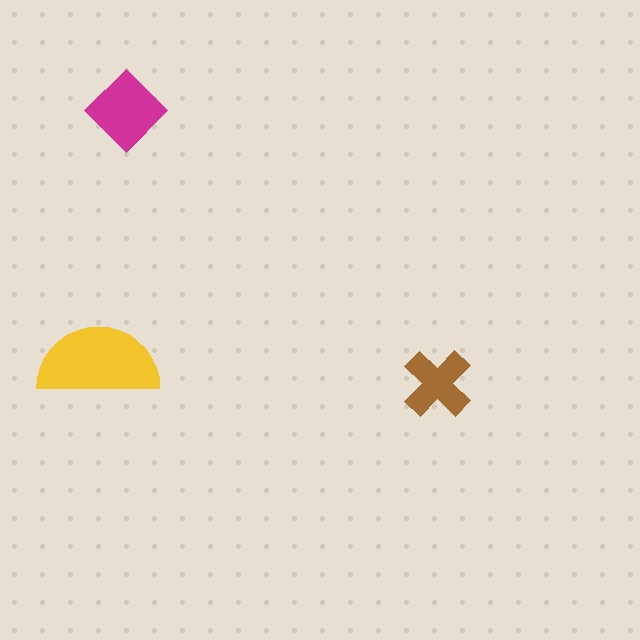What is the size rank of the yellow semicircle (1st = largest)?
1st.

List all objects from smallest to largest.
The brown cross, the magenta diamond, the yellow semicircle.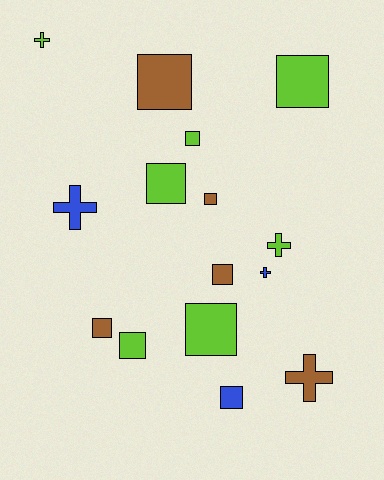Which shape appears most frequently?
Square, with 10 objects.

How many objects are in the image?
There are 15 objects.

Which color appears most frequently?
Lime, with 7 objects.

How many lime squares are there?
There are 5 lime squares.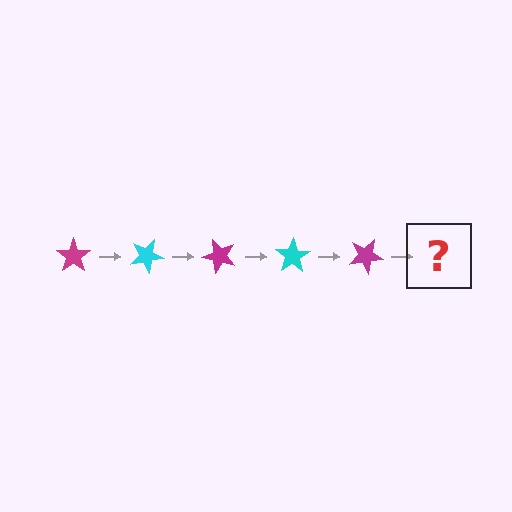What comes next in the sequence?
The next element should be a cyan star, rotated 125 degrees from the start.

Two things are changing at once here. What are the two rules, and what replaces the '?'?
The two rules are that it rotates 25 degrees each step and the color cycles through magenta and cyan. The '?' should be a cyan star, rotated 125 degrees from the start.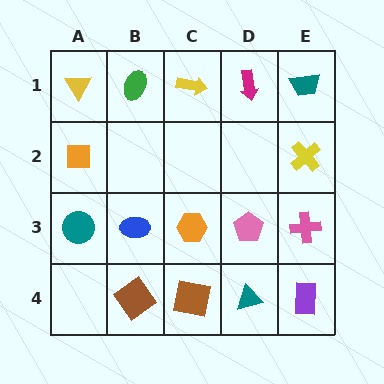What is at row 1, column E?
A teal trapezoid.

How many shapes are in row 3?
5 shapes.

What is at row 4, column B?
A brown diamond.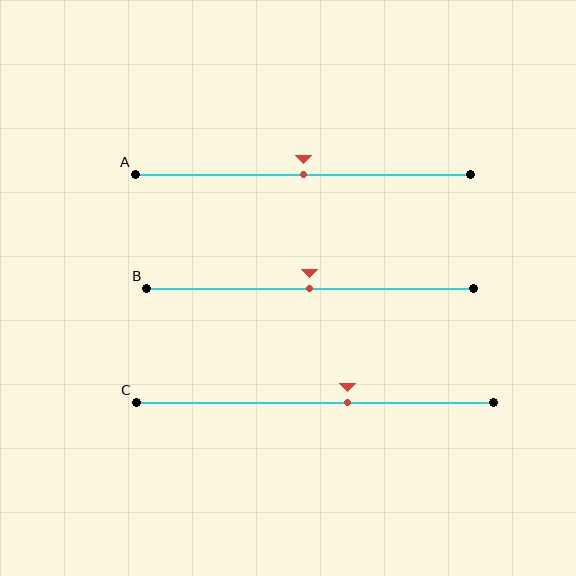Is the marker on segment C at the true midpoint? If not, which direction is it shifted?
No, the marker on segment C is shifted to the right by about 9% of the segment length.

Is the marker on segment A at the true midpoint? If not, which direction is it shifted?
Yes, the marker on segment A is at the true midpoint.